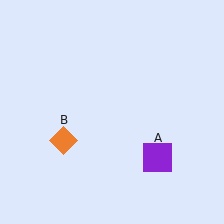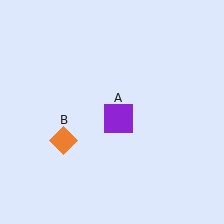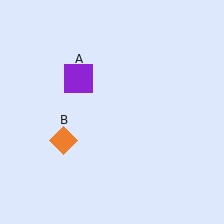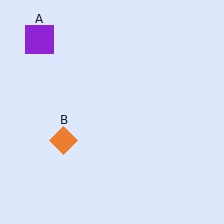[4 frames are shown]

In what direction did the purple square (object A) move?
The purple square (object A) moved up and to the left.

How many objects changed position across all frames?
1 object changed position: purple square (object A).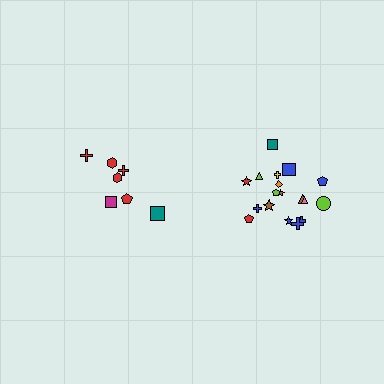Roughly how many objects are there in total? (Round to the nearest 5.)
Roughly 25 objects in total.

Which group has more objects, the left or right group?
The right group.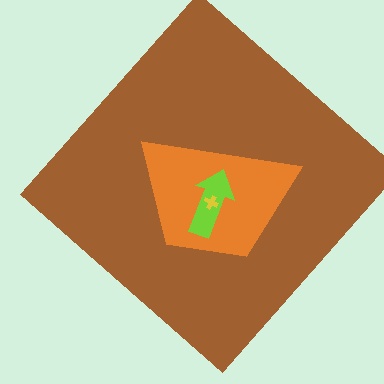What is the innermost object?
The yellow cross.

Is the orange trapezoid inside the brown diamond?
Yes.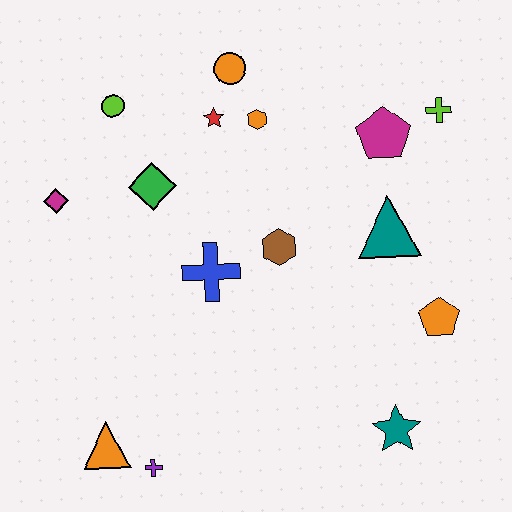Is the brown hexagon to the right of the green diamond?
Yes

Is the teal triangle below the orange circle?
Yes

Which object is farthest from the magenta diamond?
The teal star is farthest from the magenta diamond.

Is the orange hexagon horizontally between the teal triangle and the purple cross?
Yes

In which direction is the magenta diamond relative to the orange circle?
The magenta diamond is to the left of the orange circle.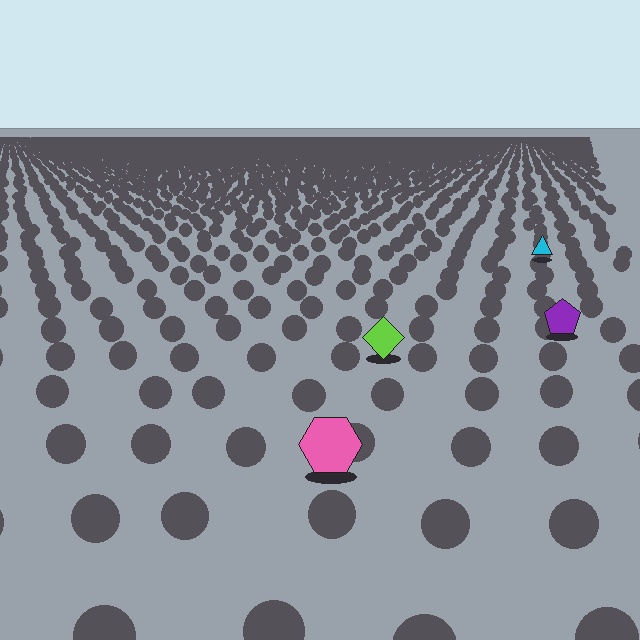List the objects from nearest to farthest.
From nearest to farthest: the pink hexagon, the lime diamond, the purple pentagon, the cyan triangle.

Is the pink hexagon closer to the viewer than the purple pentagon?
Yes. The pink hexagon is closer — you can tell from the texture gradient: the ground texture is coarser near it.